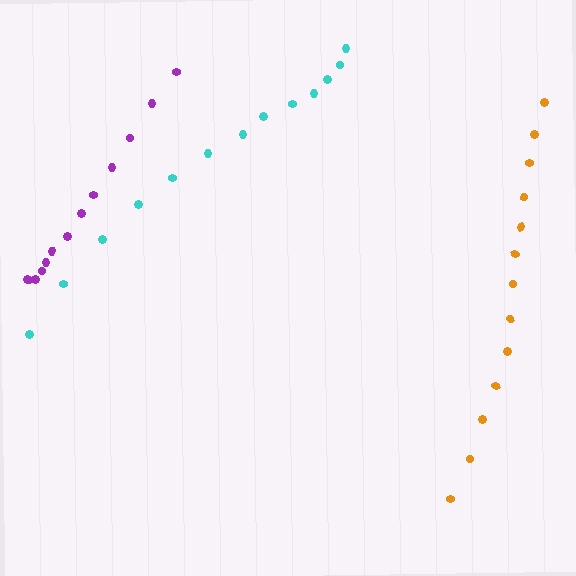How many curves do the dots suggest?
There are 3 distinct paths.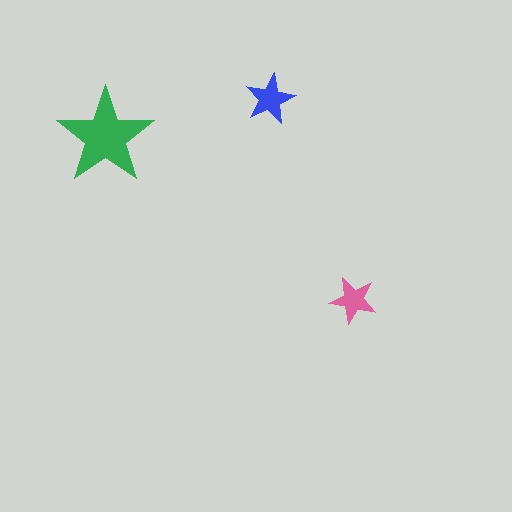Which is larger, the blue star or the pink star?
The blue one.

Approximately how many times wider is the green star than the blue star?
About 2 times wider.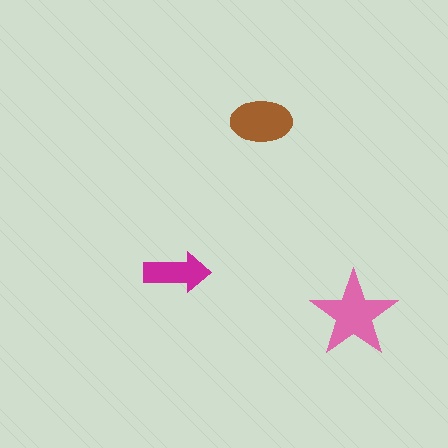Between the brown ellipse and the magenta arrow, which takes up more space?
The brown ellipse.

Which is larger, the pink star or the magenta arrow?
The pink star.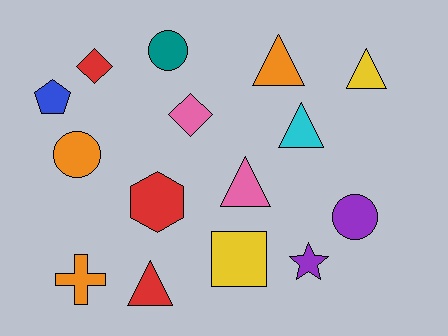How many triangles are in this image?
There are 5 triangles.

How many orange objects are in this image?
There are 3 orange objects.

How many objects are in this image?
There are 15 objects.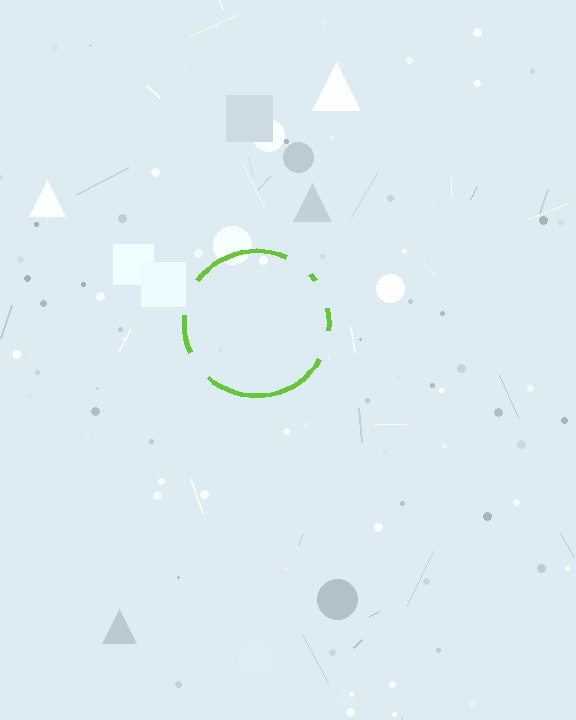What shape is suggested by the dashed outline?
The dashed outline suggests a circle.